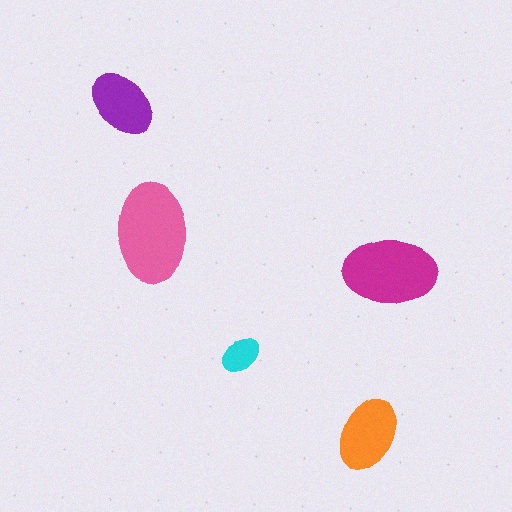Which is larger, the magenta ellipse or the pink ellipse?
The pink one.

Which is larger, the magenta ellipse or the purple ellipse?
The magenta one.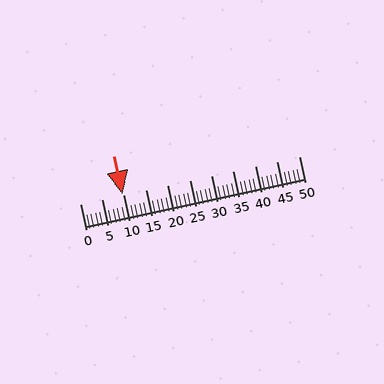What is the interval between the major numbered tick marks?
The major tick marks are spaced 5 units apart.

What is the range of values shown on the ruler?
The ruler shows values from 0 to 50.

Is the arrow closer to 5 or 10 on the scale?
The arrow is closer to 10.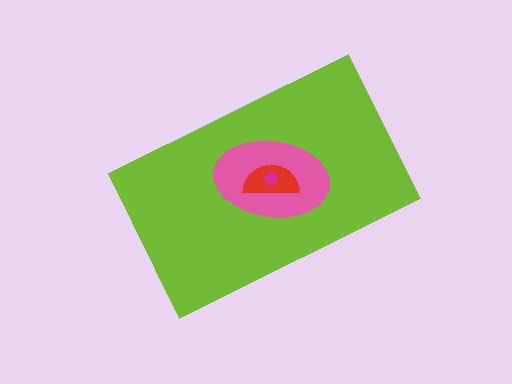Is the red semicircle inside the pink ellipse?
Yes.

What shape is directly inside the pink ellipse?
The red semicircle.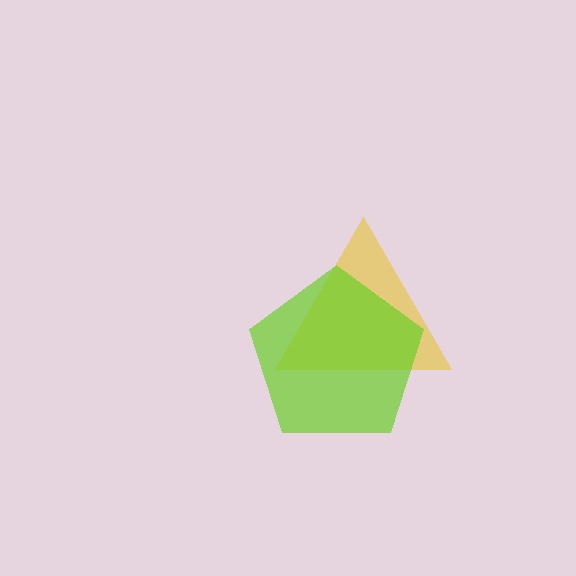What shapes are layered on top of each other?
The layered shapes are: a yellow triangle, a lime pentagon.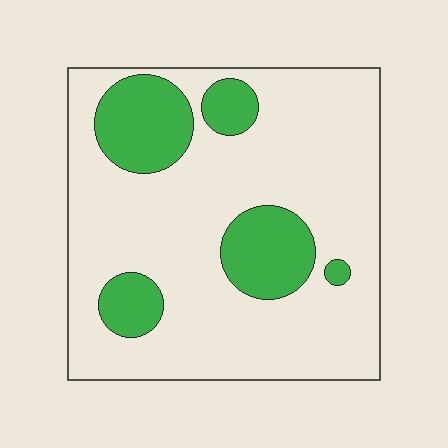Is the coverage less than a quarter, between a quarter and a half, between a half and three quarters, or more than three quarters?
Less than a quarter.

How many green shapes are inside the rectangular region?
5.